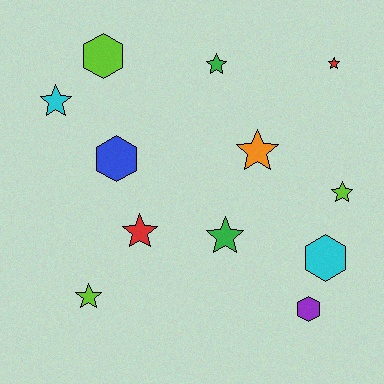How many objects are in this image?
There are 12 objects.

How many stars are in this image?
There are 8 stars.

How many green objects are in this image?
There are 2 green objects.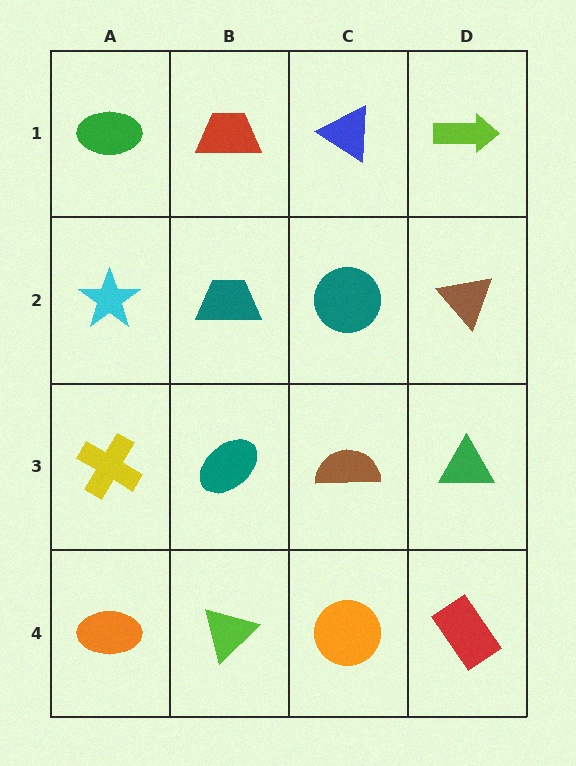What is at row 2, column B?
A teal trapezoid.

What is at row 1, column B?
A red trapezoid.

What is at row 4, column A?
An orange ellipse.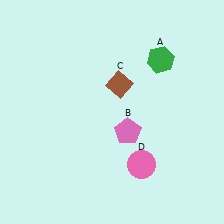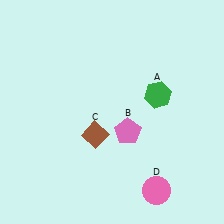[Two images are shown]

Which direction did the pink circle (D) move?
The pink circle (D) moved down.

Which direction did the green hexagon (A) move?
The green hexagon (A) moved down.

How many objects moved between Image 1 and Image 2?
3 objects moved between the two images.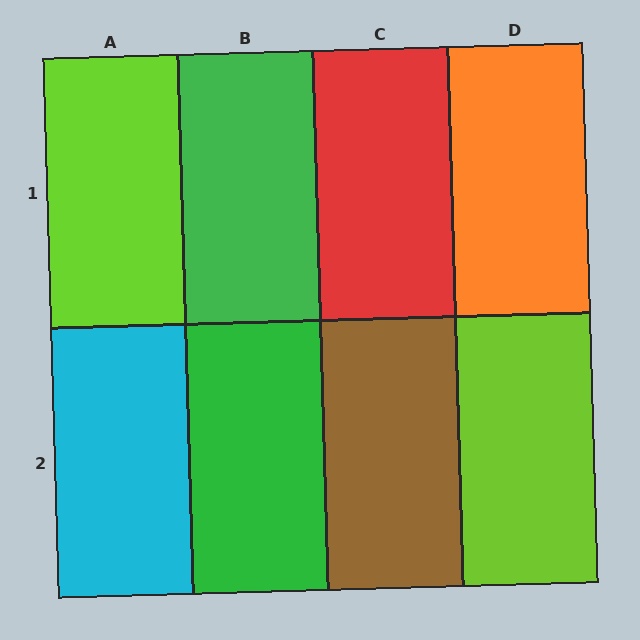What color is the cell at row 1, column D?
Orange.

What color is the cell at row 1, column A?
Lime.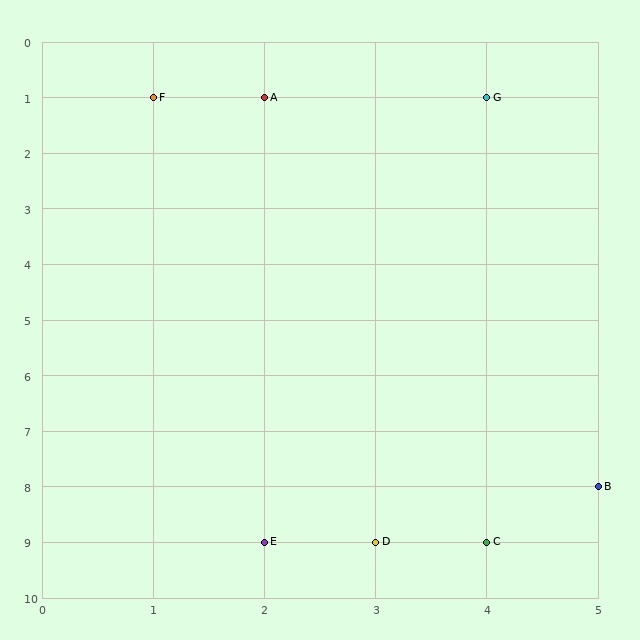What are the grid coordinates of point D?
Point D is at grid coordinates (3, 9).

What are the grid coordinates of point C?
Point C is at grid coordinates (4, 9).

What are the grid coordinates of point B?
Point B is at grid coordinates (5, 8).